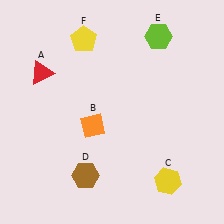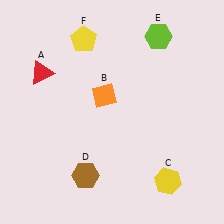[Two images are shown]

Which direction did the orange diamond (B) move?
The orange diamond (B) moved up.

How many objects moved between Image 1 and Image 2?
1 object moved between the two images.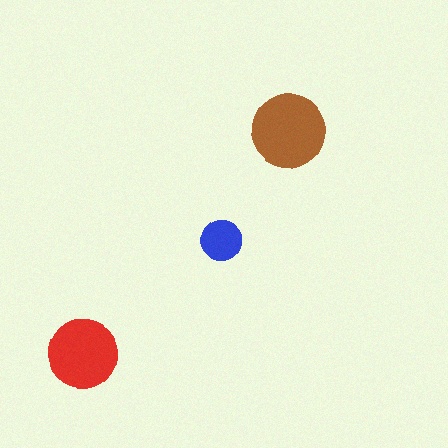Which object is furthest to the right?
The brown circle is rightmost.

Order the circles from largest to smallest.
the brown one, the red one, the blue one.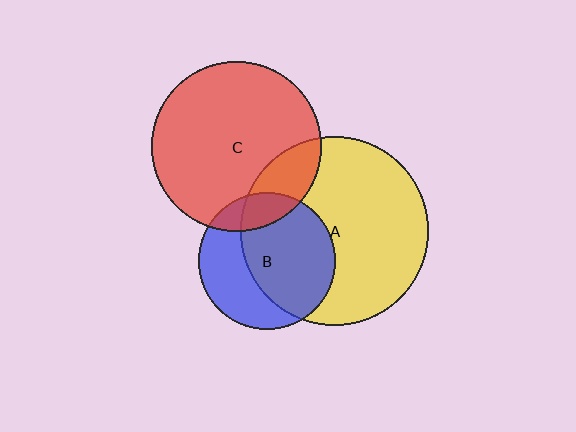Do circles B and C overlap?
Yes.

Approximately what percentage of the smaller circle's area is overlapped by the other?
Approximately 15%.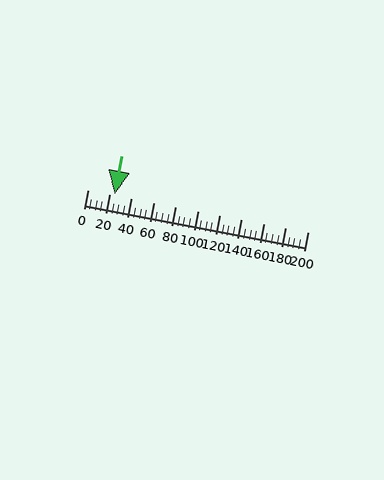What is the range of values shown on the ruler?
The ruler shows values from 0 to 200.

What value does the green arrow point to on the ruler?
The green arrow points to approximately 25.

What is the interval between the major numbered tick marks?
The major tick marks are spaced 20 units apart.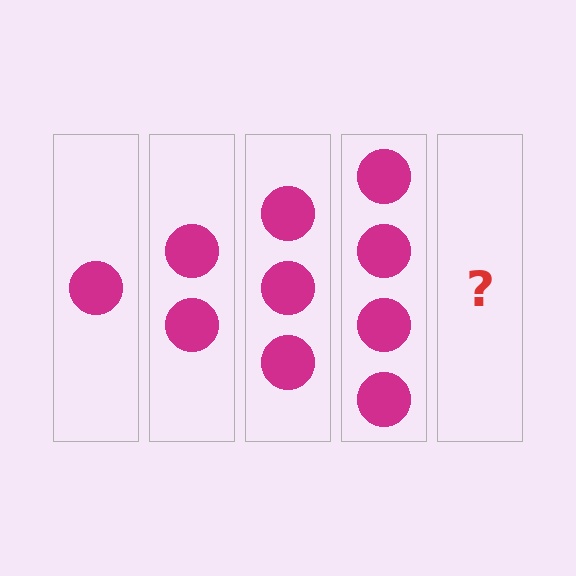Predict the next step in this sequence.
The next step is 5 circles.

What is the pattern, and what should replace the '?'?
The pattern is that each step adds one more circle. The '?' should be 5 circles.